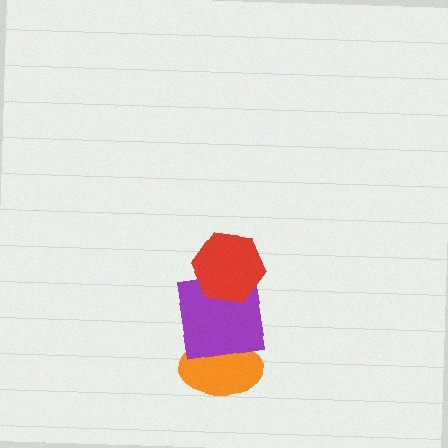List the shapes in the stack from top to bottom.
From top to bottom: the red hexagon, the purple square, the orange ellipse.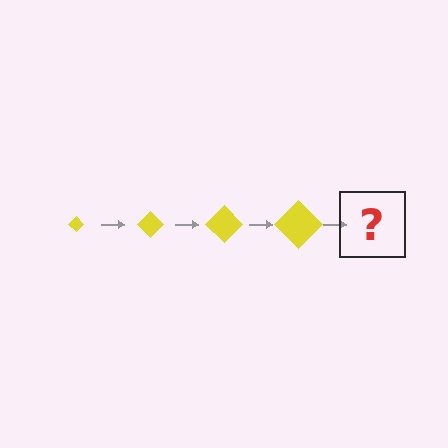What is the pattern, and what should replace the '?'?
The pattern is that the diamond gets progressively larger each step. The '?' should be a yellow diamond, larger than the previous one.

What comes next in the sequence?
The next element should be a yellow diamond, larger than the previous one.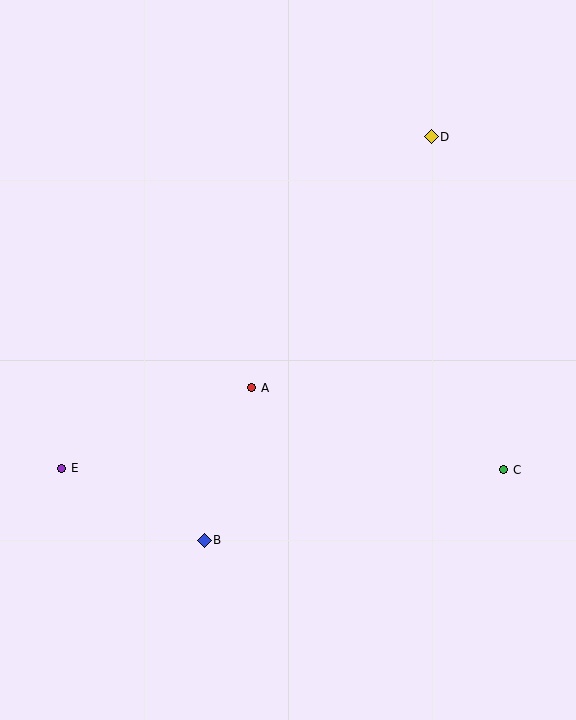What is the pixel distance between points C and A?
The distance between C and A is 265 pixels.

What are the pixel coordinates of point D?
Point D is at (431, 137).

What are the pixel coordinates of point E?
Point E is at (62, 468).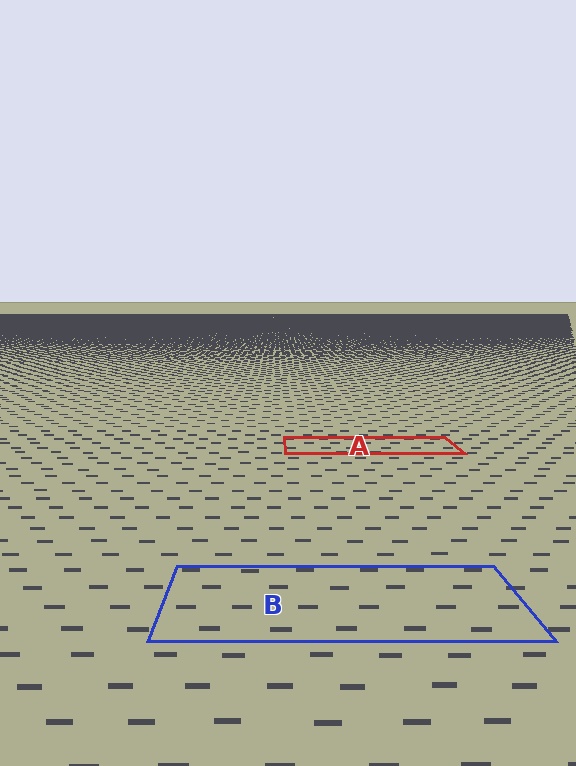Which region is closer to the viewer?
Region B is closer. The texture elements there are larger and more spread out.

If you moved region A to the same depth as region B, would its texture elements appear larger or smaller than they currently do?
They would appear larger. At a closer depth, the same texture elements are projected at a bigger on-screen size.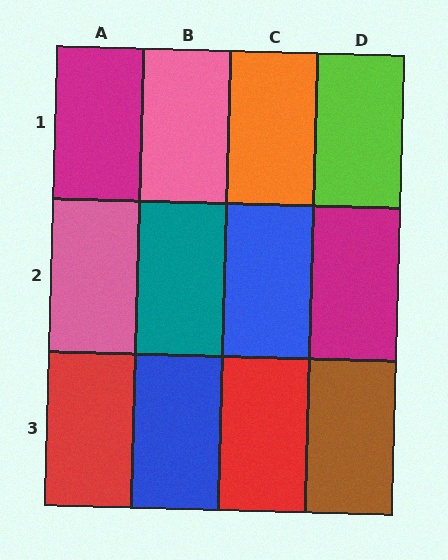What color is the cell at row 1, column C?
Orange.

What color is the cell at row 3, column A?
Red.